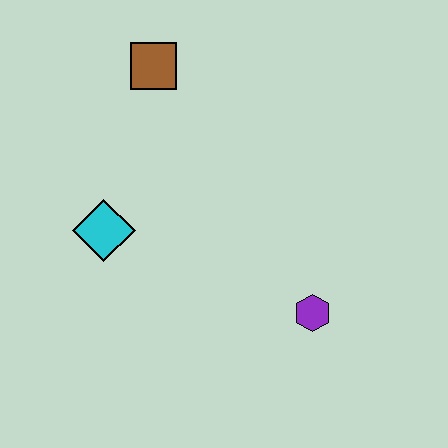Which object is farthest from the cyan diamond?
The purple hexagon is farthest from the cyan diamond.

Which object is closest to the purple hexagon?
The cyan diamond is closest to the purple hexagon.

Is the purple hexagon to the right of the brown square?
Yes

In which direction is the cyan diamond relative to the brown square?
The cyan diamond is below the brown square.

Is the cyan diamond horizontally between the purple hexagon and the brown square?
No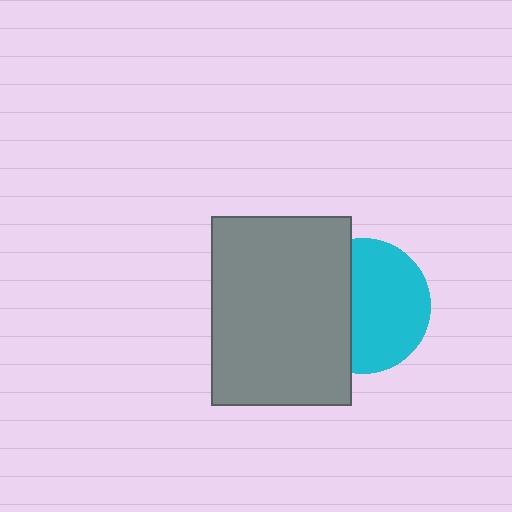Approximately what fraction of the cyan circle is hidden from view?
Roughly 39% of the cyan circle is hidden behind the gray rectangle.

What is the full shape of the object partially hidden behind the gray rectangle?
The partially hidden object is a cyan circle.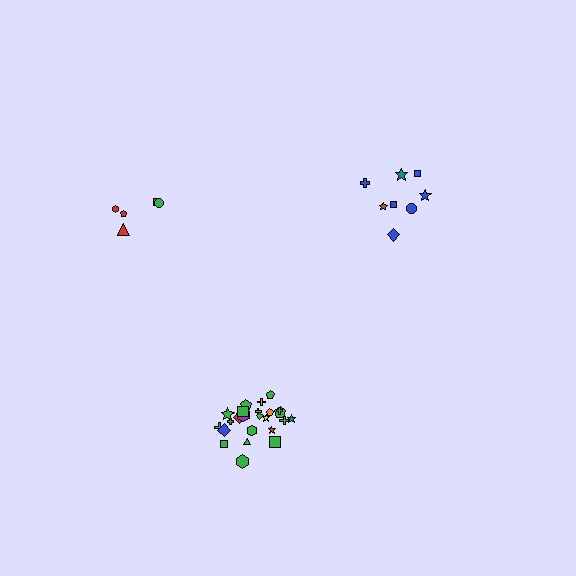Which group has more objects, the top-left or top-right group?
The top-right group.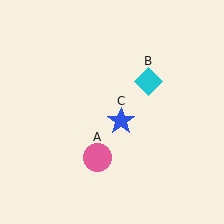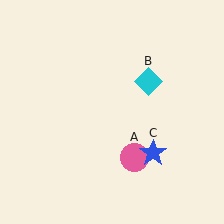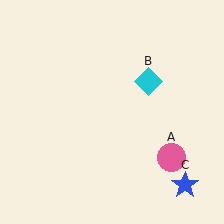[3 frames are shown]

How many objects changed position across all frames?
2 objects changed position: pink circle (object A), blue star (object C).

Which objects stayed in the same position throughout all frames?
Cyan diamond (object B) remained stationary.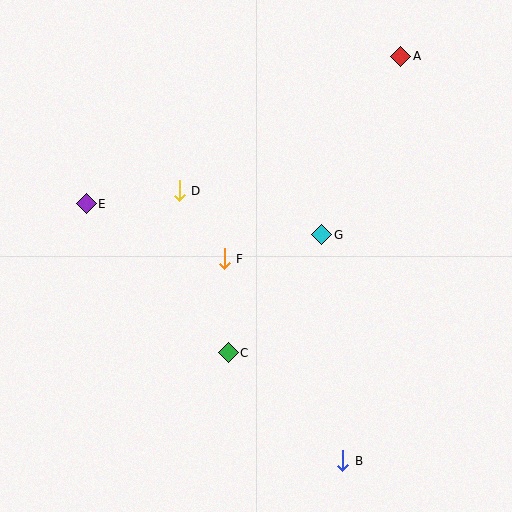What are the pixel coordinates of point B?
Point B is at (343, 461).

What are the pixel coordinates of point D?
Point D is at (179, 191).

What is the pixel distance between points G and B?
The distance between G and B is 227 pixels.